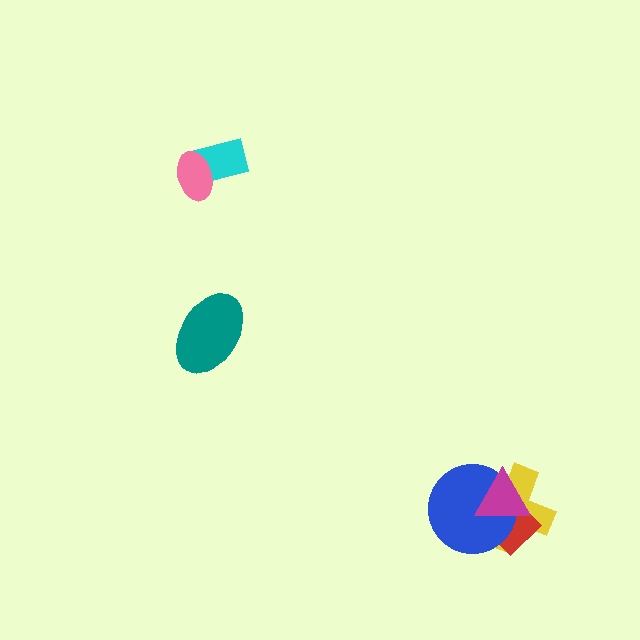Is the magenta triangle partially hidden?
No, no other shape covers it.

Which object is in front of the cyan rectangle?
The pink ellipse is in front of the cyan rectangle.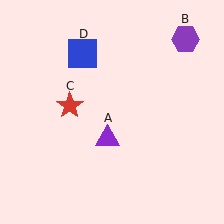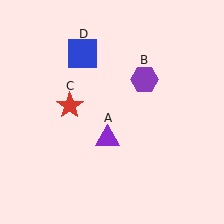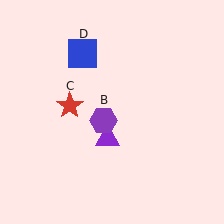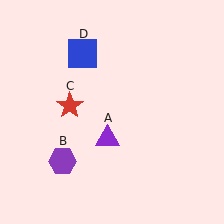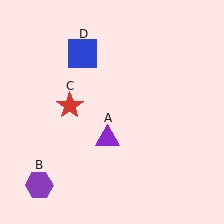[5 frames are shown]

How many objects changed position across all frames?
1 object changed position: purple hexagon (object B).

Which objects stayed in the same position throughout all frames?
Purple triangle (object A) and red star (object C) and blue square (object D) remained stationary.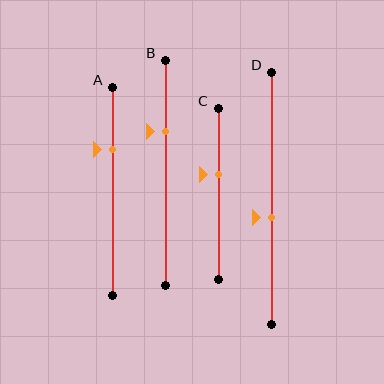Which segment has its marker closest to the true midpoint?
Segment D has its marker closest to the true midpoint.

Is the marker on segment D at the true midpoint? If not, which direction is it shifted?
No, the marker on segment D is shifted downward by about 8% of the segment length.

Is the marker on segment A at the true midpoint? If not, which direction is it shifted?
No, the marker on segment A is shifted upward by about 20% of the segment length.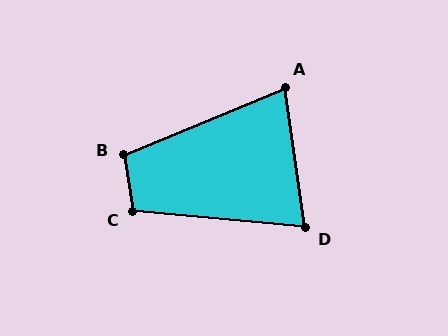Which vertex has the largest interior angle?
C, at approximately 104 degrees.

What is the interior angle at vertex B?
Approximately 104 degrees (obtuse).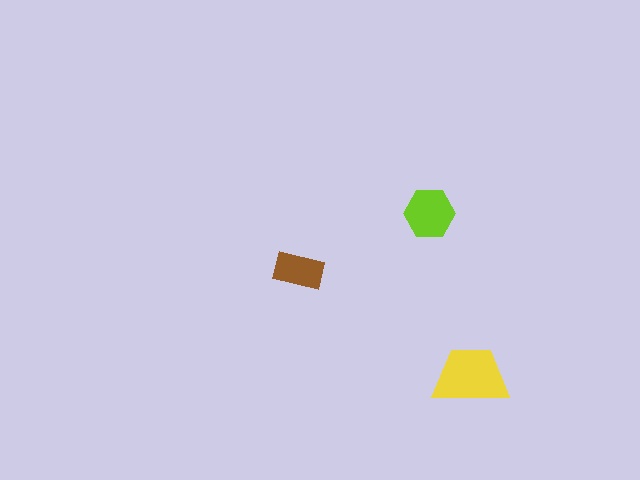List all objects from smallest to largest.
The brown rectangle, the lime hexagon, the yellow trapezoid.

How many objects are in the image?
There are 3 objects in the image.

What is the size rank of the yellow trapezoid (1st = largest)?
1st.